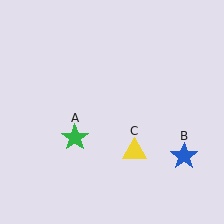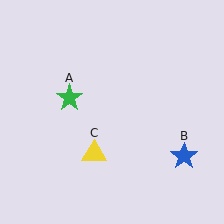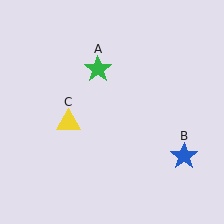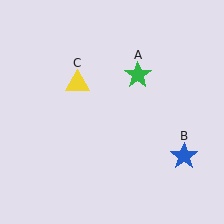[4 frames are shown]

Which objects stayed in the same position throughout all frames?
Blue star (object B) remained stationary.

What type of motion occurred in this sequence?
The green star (object A), yellow triangle (object C) rotated clockwise around the center of the scene.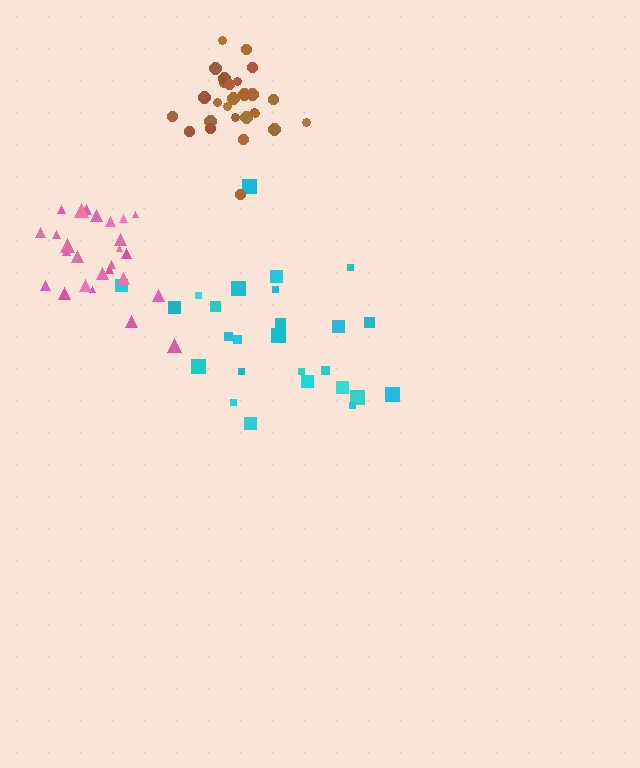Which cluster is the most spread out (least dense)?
Cyan.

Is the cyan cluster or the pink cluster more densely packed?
Pink.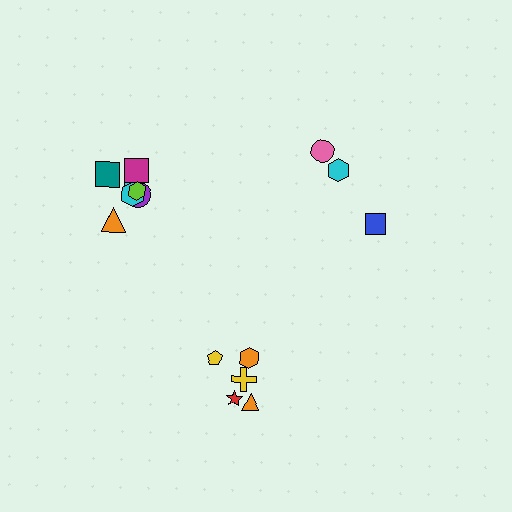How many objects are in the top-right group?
There are 3 objects.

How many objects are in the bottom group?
There are 5 objects.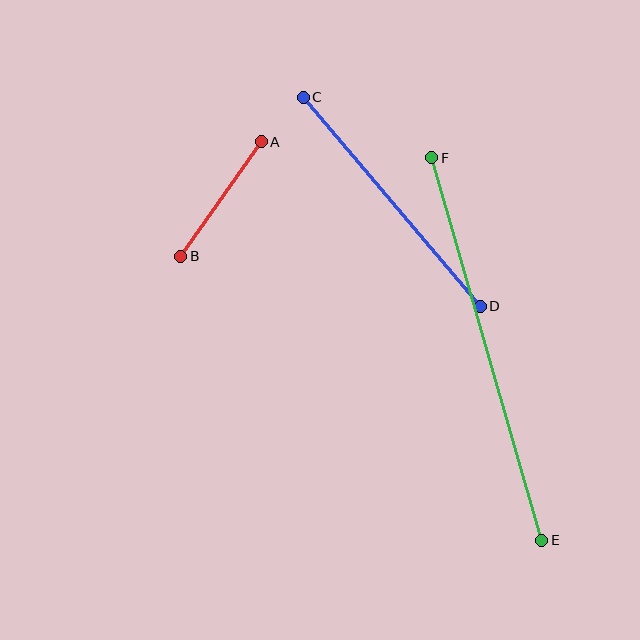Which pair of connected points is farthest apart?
Points E and F are farthest apart.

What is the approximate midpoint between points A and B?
The midpoint is at approximately (221, 199) pixels.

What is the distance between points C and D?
The distance is approximately 274 pixels.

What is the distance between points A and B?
The distance is approximately 140 pixels.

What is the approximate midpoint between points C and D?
The midpoint is at approximately (392, 202) pixels.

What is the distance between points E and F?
The distance is approximately 398 pixels.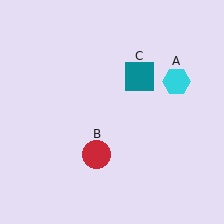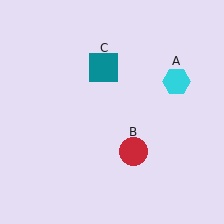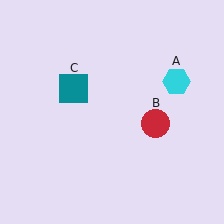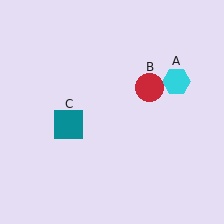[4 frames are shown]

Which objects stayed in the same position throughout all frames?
Cyan hexagon (object A) remained stationary.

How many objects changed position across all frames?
2 objects changed position: red circle (object B), teal square (object C).